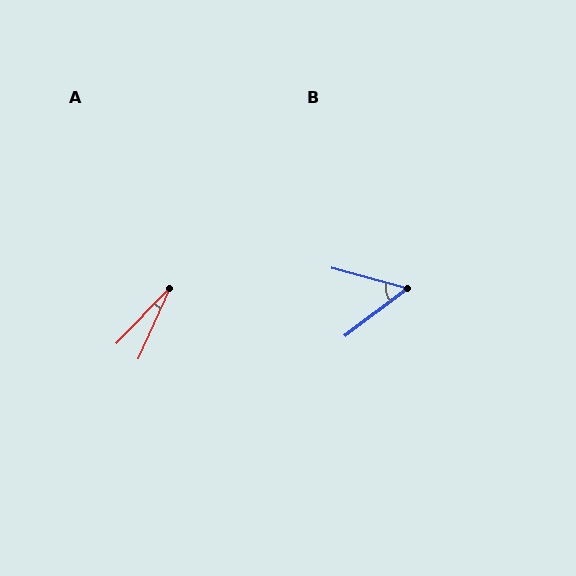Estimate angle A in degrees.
Approximately 20 degrees.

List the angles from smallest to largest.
A (20°), B (52°).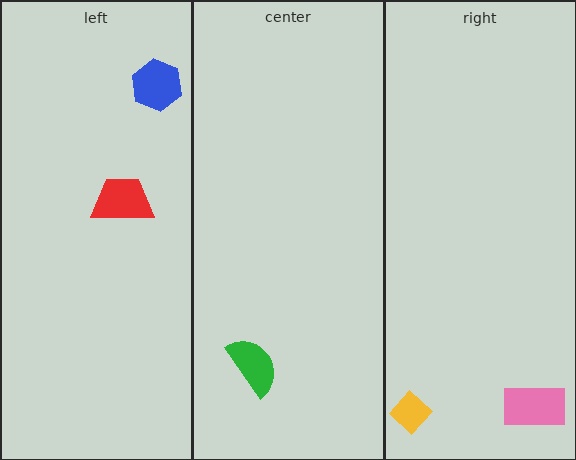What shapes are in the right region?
The pink rectangle, the yellow diamond.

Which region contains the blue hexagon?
The left region.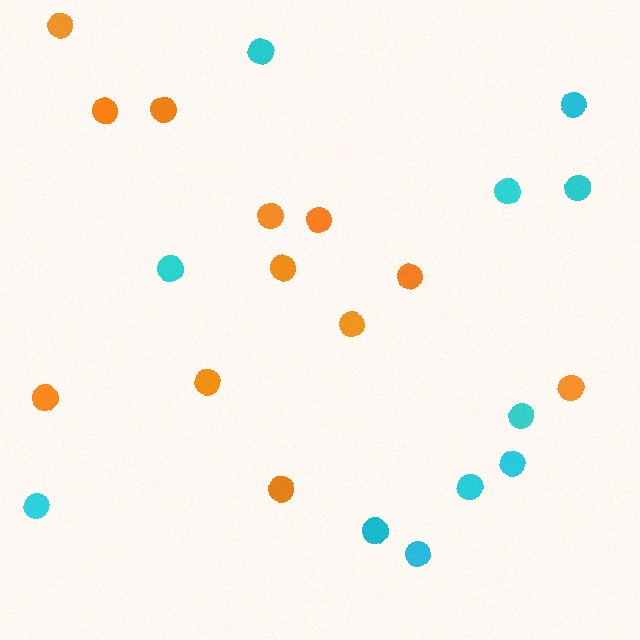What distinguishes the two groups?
There are 2 groups: one group of orange circles (12) and one group of cyan circles (11).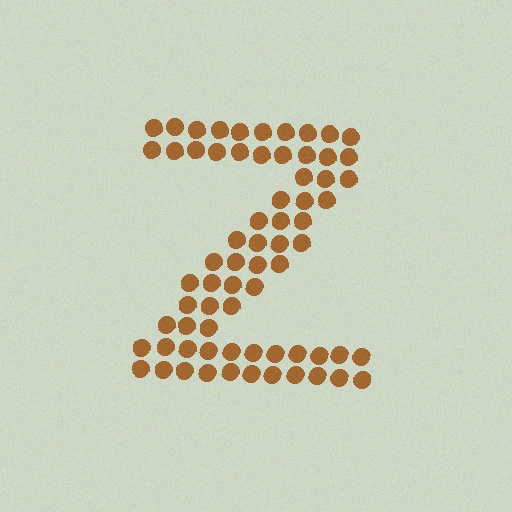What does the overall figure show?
The overall figure shows the letter Z.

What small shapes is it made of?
It is made of small circles.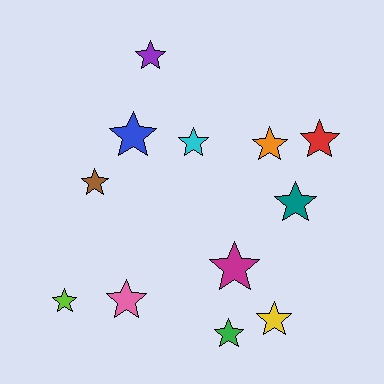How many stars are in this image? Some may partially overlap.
There are 12 stars.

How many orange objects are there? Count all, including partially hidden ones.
There is 1 orange object.